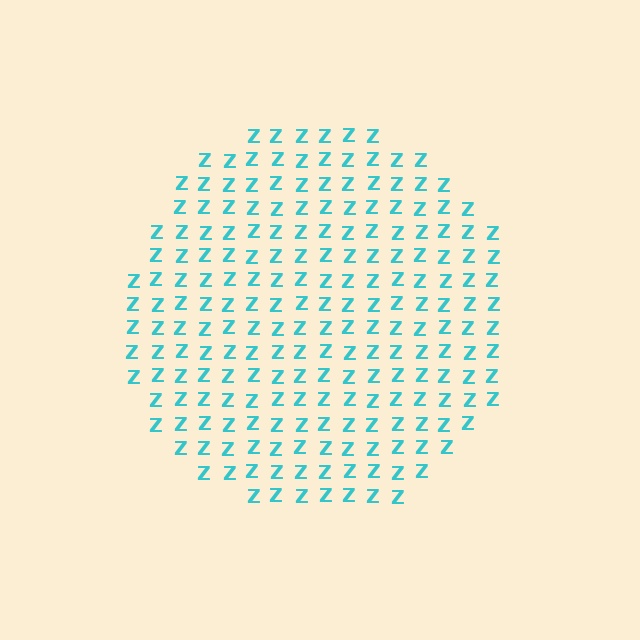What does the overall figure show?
The overall figure shows a circle.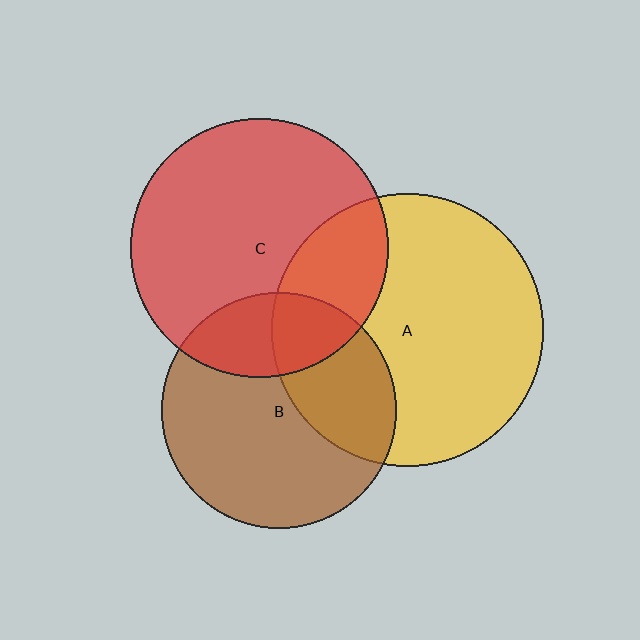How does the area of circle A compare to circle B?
Approximately 1.3 times.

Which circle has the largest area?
Circle A (yellow).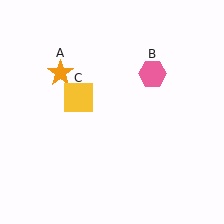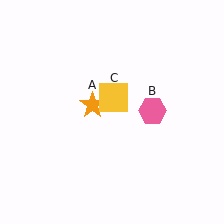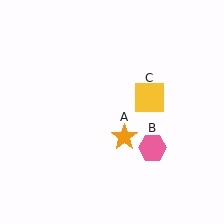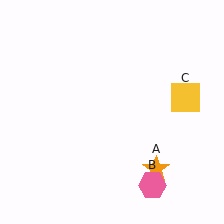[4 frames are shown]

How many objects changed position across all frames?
3 objects changed position: orange star (object A), pink hexagon (object B), yellow square (object C).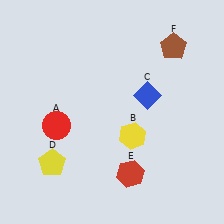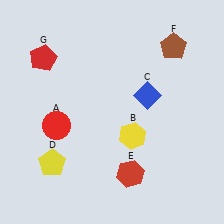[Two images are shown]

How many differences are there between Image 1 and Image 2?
There is 1 difference between the two images.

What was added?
A red pentagon (G) was added in Image 2.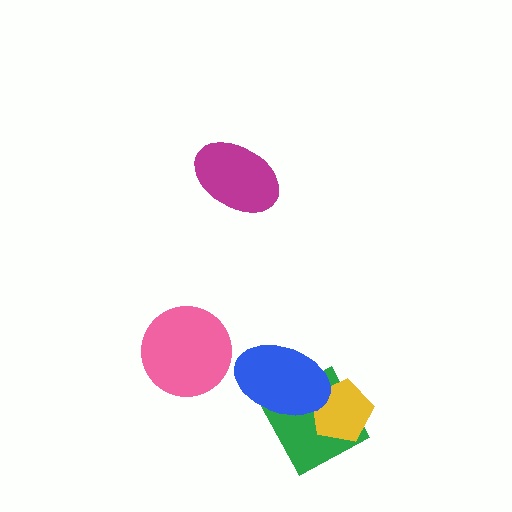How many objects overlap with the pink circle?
0 objects overlap with the pink circle.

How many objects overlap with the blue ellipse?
2 objects overlap with the blue ellipse.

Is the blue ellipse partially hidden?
No, no other shape covers it.